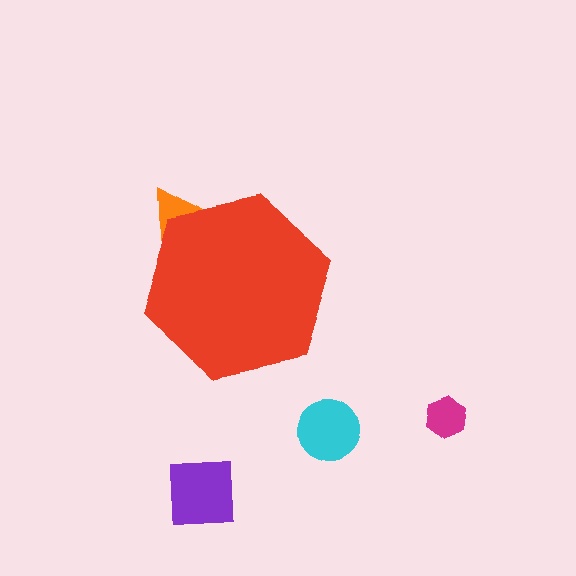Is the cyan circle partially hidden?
No, the cyan circle is fully visible.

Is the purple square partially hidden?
No, the purple square is fully visible.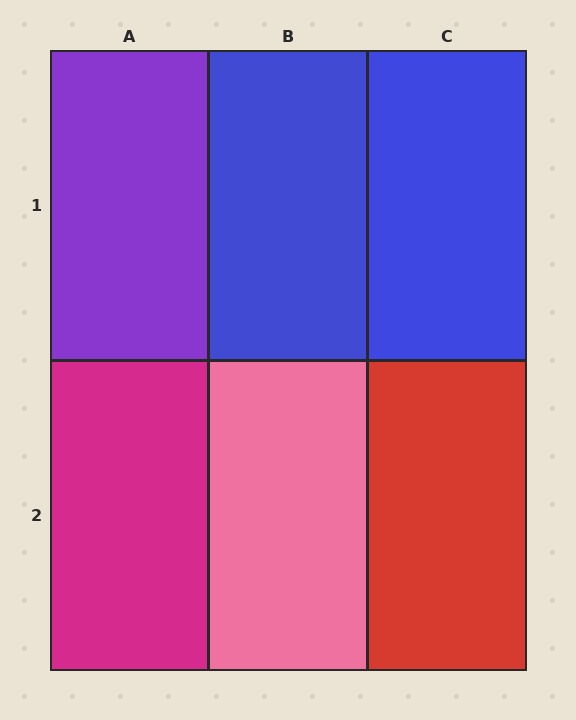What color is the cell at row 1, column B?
Blue.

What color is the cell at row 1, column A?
Purple.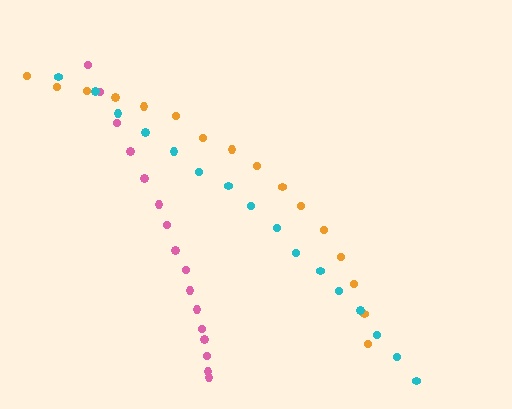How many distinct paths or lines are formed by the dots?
There are 3 distinct paths.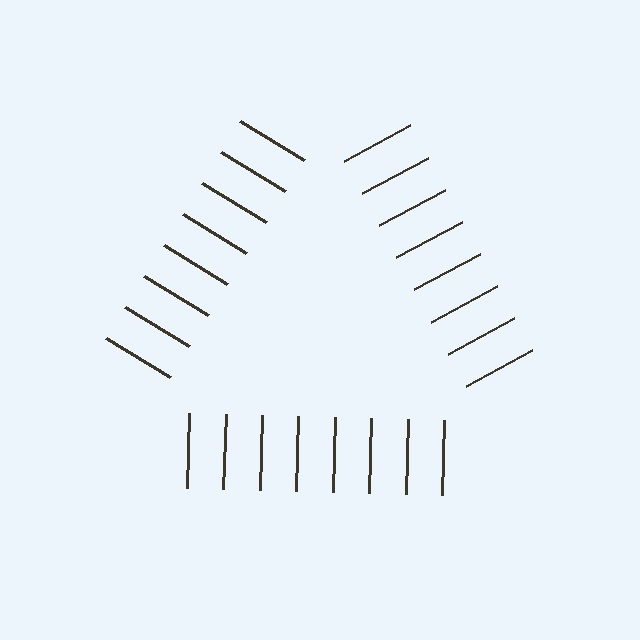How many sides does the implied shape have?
3 sides — the line-ends trace a triangle.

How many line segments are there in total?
24 — 8 along each of the 3 edges.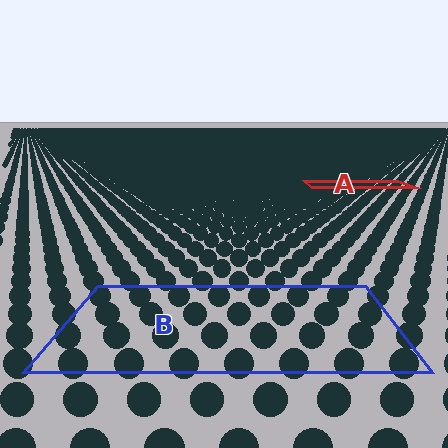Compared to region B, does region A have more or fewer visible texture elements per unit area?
Region A has more texture elements per unit area — they are packed more densely because it is farther away.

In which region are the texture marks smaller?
The texture marks are smaller in region A, because it is farther away.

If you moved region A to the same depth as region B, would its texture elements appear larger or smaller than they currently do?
They would appear larger. At a closer depth, the same texture elements are projected at a bigger on-screen size.